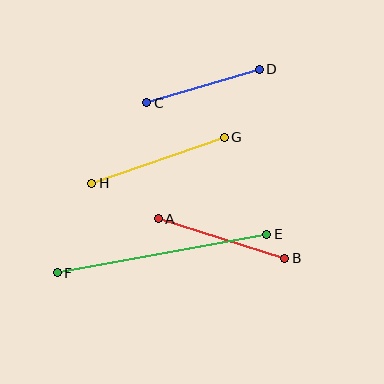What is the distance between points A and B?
The distance is approximately 132 pixels.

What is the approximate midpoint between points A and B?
The midpoint is at approximately (221, 239) pixels.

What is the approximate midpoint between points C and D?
The midpoint is at approximately (203, 86) pixels.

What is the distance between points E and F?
The distance is approximately 213 pixels.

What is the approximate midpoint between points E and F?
The midpoint is at approximately (162, 254) pixels.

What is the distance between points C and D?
The distance is approximately 118 pixels.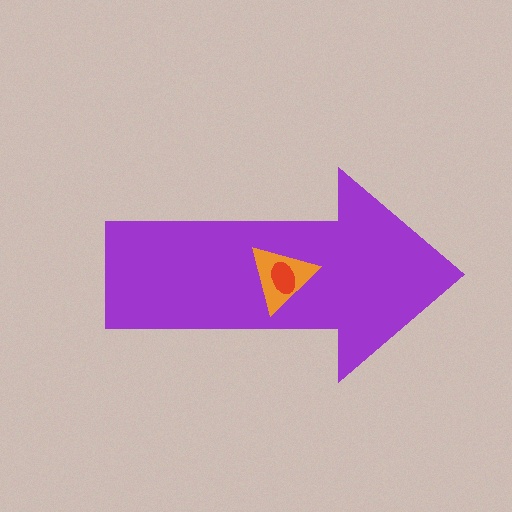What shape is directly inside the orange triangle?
The red ellipse.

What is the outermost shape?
The purple arrow.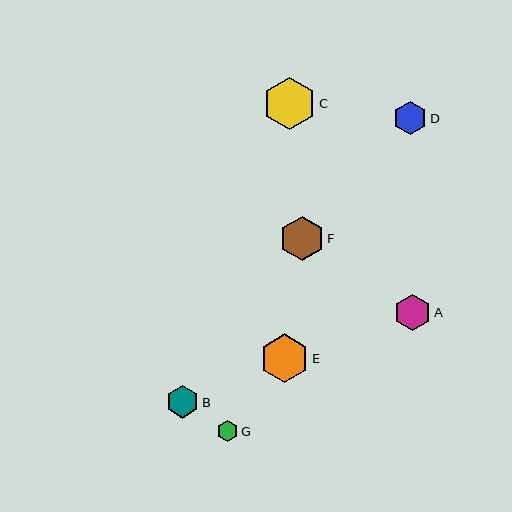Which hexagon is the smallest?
Hexagon G is the smallest with a size of approximately 21 pixels.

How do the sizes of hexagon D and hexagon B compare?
Hexagon D and hexagon B are approximately the same size.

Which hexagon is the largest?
Hexagon C is the largest with a size of approximately 52 pixels.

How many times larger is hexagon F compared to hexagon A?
Hexagon F is approximately 1.2 times the size of hexagon A.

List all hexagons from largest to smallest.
From largest to smallest: C, E, F, A, D, B, G.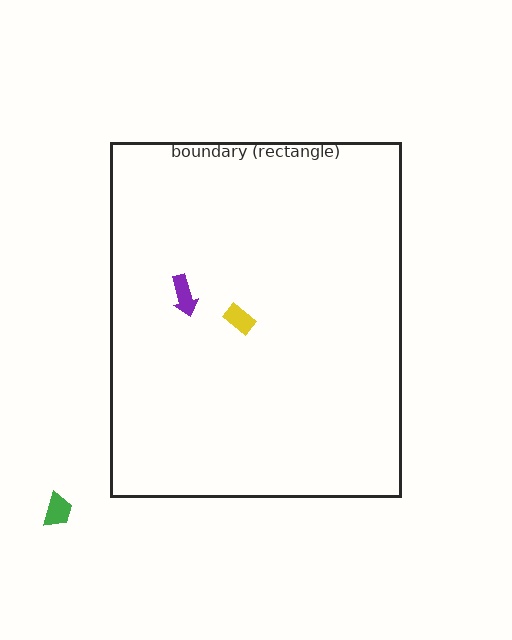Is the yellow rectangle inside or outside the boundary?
Inside.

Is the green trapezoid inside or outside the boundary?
Outside.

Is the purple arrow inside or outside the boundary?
Inside.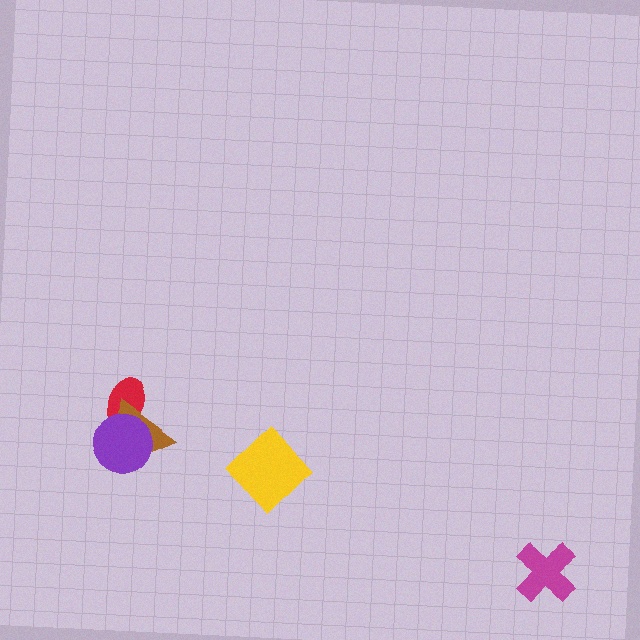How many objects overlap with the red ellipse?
2 objects overlap with the red ellipse.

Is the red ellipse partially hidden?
Yes, it is partially covered by another shape.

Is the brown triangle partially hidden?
Yes, it is partially covered by another shape.